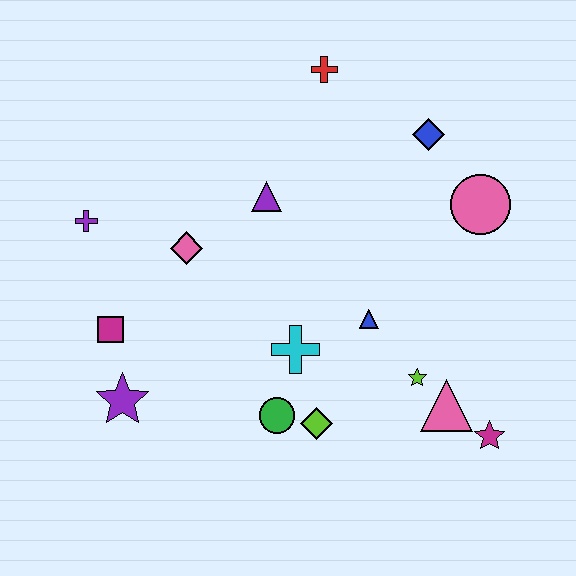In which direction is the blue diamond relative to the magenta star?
The blue diamond is above the magenta star.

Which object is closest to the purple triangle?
The pink diamond is closest to the purple triangle.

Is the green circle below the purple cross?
Yes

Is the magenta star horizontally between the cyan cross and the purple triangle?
No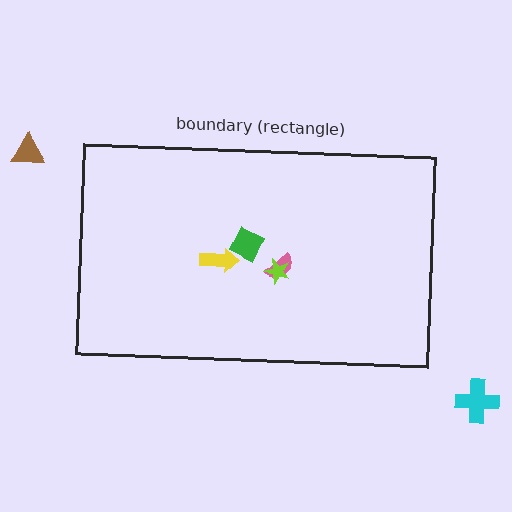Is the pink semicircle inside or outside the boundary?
Inside.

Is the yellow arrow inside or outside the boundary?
Inside.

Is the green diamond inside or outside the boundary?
Inside.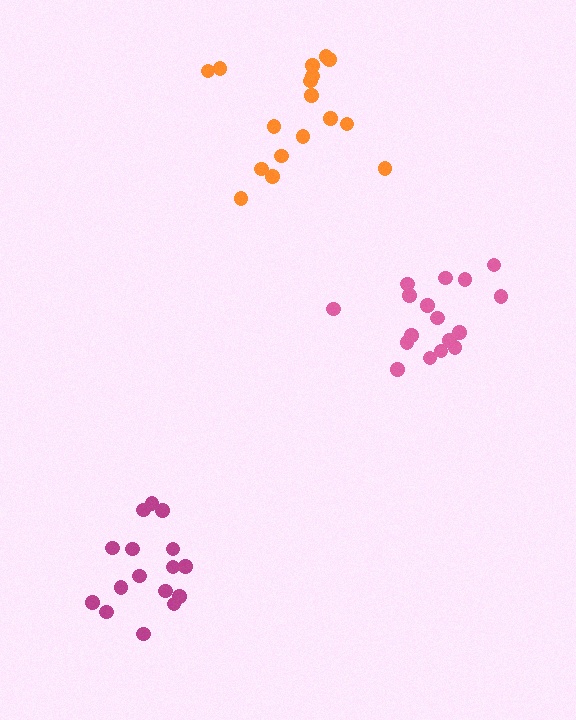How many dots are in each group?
Group 1: 16 dots, Group 2: 17 dots, Group 3: 17 dots (50 total).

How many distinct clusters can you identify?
There are 3 distinct clusters.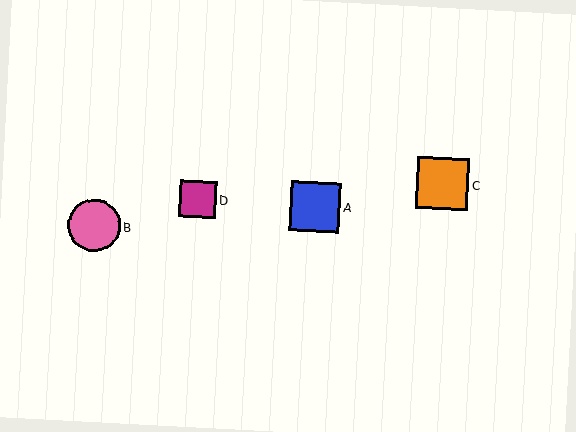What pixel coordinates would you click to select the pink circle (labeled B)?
Click at (94, 225) to select the pink circle B.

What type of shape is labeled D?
Shape D is a magenta square.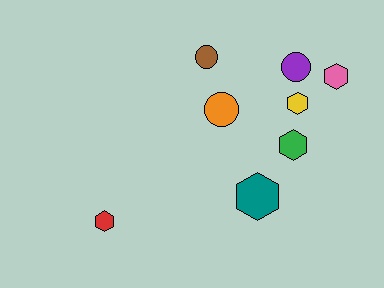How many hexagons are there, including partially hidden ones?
There are 5 hexagons.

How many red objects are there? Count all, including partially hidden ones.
There is 1 red object.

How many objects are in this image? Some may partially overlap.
There are 8 objects.